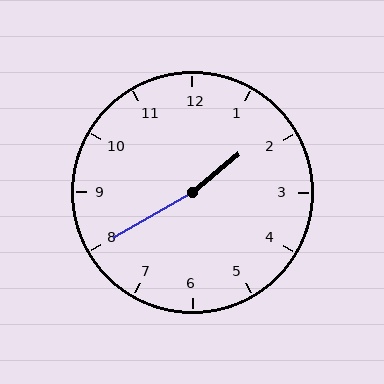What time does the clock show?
1:40.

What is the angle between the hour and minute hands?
Approximately 170 degrees.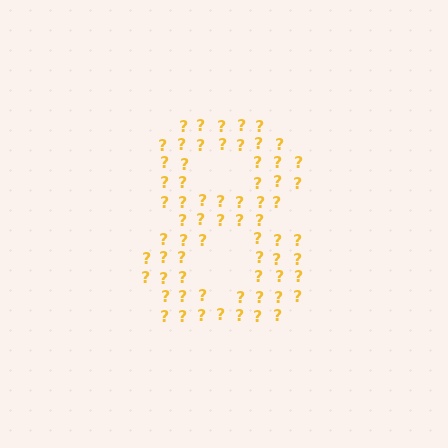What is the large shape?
The large shape is the digit 8.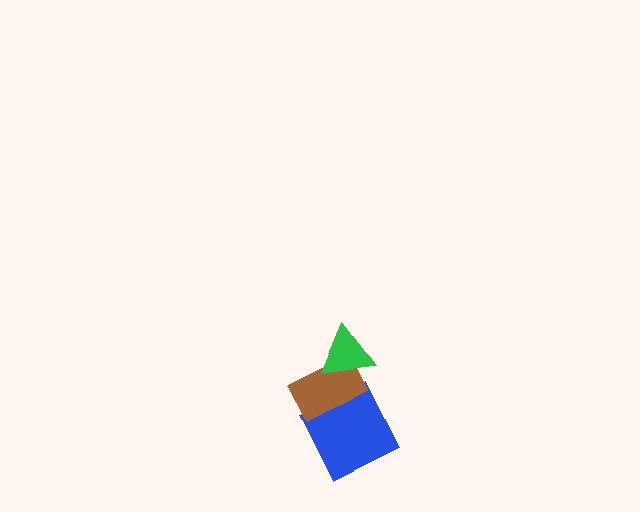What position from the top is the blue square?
The blue square is 3rd from the top.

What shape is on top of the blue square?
The brown rectangle is on top of the blue square.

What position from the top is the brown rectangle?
The brown rectangle is 2nd from the top.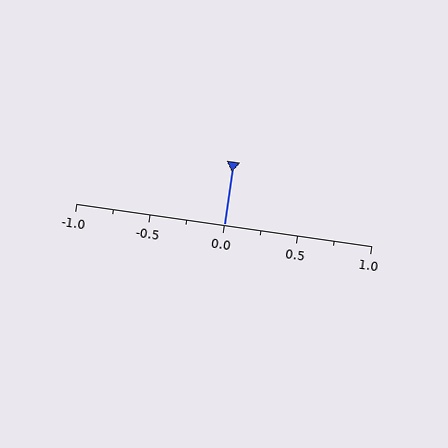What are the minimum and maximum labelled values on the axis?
The axis runs from -1.0 to 1.0.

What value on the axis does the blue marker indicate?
The marker indicates approximately 0.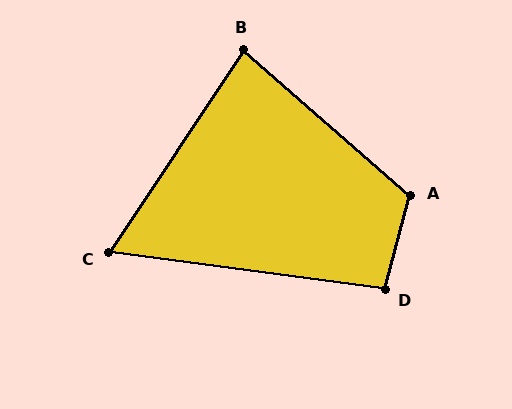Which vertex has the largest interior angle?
A, at approximately 116 degrees.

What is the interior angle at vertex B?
Approximately 83 degrees (acute).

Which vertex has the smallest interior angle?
C, at approximately 64 degrees.